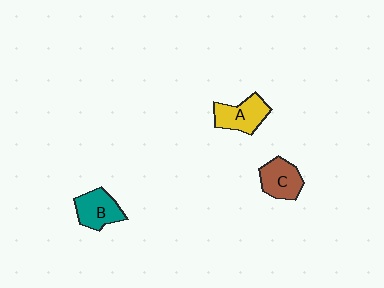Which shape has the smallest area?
Shape C (brown).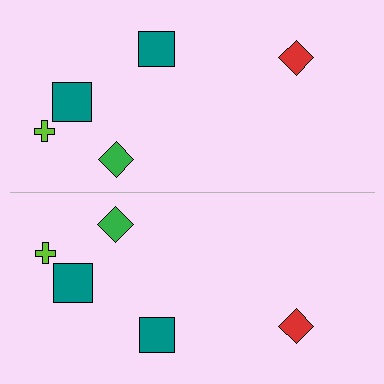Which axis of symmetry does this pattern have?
The pattern has a horizontal axis of symmetry running through the center of the image.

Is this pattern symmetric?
Yes, this pattern has bilateral (reflection) symmetry.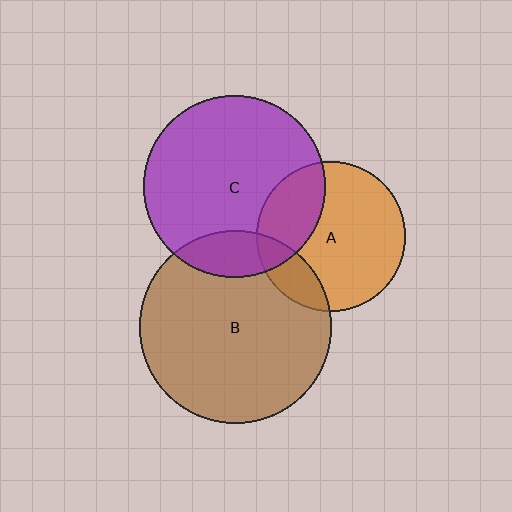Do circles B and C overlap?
Yes.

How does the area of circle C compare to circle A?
Approximately 1.5 times.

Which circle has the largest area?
Circle B (brown).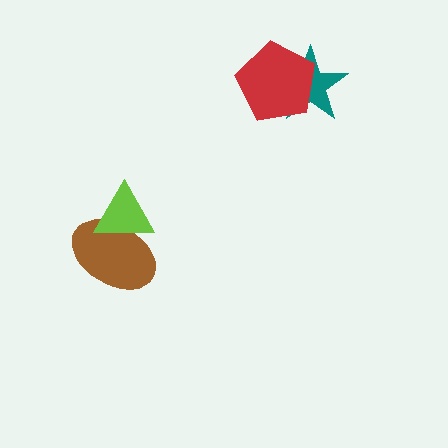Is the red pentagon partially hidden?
No, no other shape covers it.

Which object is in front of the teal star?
The red pentagon is in front of the teal star.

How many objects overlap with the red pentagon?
1 object overlaps with the red pentagon.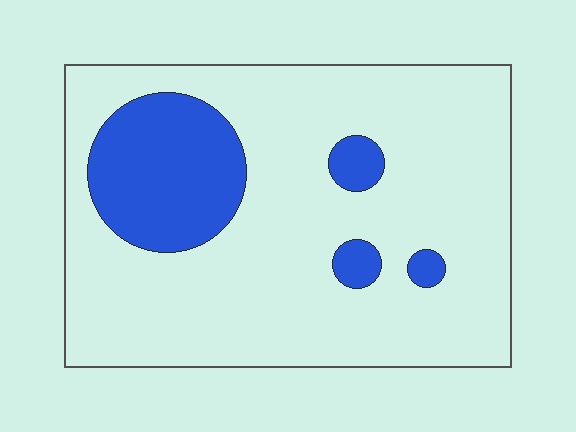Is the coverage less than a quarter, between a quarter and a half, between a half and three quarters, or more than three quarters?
Less than a quarter.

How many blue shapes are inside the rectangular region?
4.